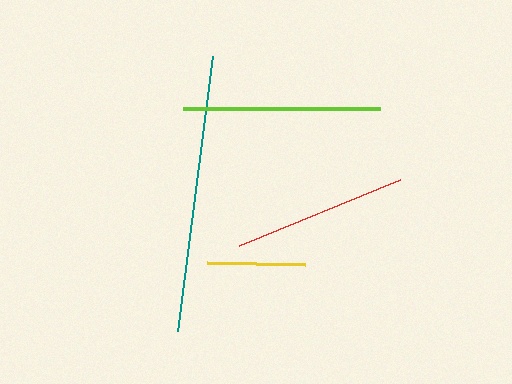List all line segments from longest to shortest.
From longest to shortest: teal, lime, red, yellow.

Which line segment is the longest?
The teal line is the longest at approximately 278 pixels.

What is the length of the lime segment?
The lime segment is approximately 197 pixels long.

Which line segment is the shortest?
The yellow line is the shortest at approximately 99 pixels.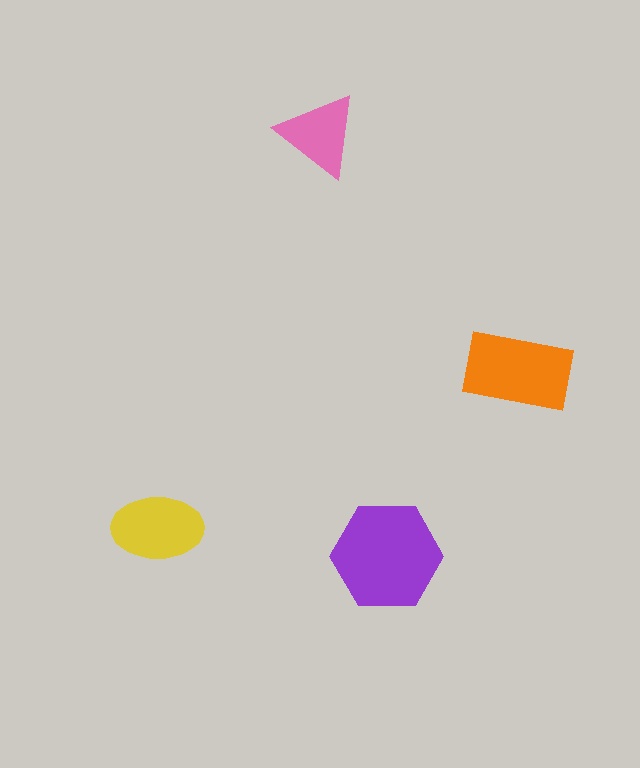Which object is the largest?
The purple hexagon.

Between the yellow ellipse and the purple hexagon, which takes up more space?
The purple hexagon.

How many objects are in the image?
There are 4 objects in the image.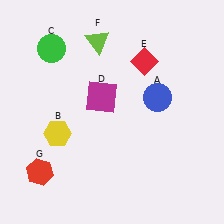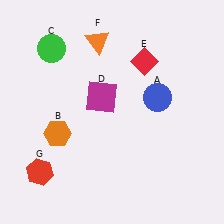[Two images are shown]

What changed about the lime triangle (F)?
In Image 1, F is lime. In Image 2, it changed to orange.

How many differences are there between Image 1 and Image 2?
There are 2 differences between the two images.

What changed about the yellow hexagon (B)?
In Image 1, B is yellow. In Image 2, it changed to orange.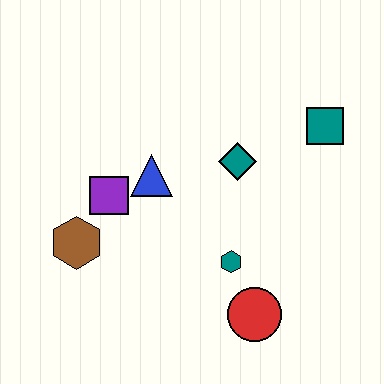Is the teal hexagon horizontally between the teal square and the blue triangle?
Yes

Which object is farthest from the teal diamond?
The brown hexagon is farthest from the teal diamond.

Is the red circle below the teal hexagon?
Yes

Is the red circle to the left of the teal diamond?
No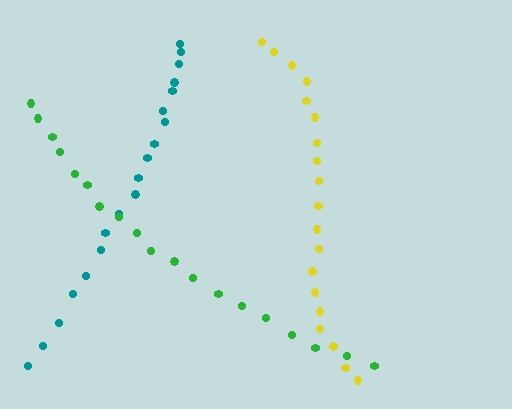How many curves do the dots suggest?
There are 3 distinct paths.